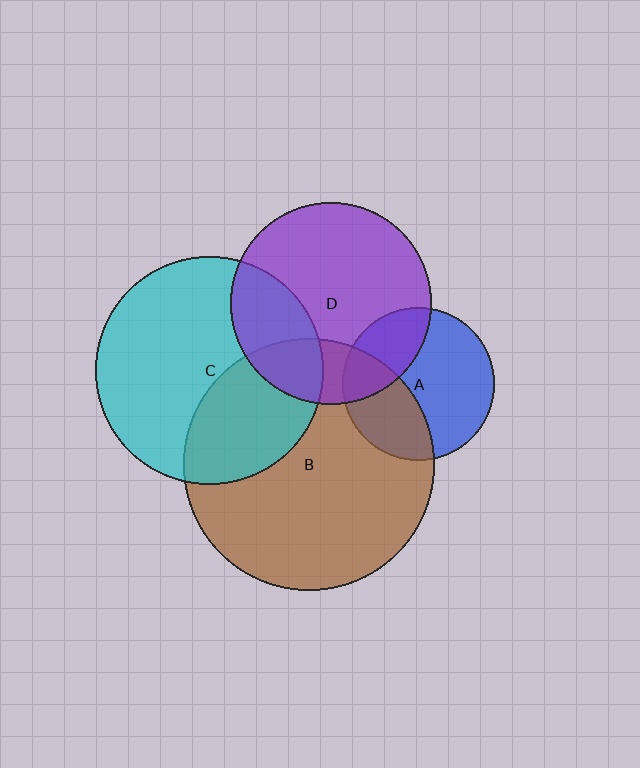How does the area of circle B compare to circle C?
Approximately 1.2 times.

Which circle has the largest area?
Circle B (brown).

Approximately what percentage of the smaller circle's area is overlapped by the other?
Approximately 20%.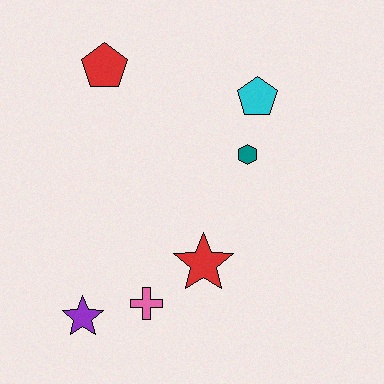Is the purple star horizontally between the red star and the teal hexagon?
No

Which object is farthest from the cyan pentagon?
The purple star is farthest from the cyan pentagon.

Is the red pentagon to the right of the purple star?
Yes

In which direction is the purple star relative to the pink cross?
The purple star is to the left of the pink cross.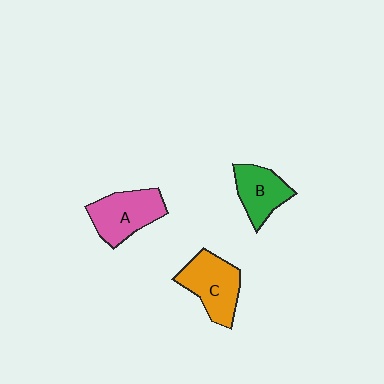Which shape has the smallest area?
Shape B (green).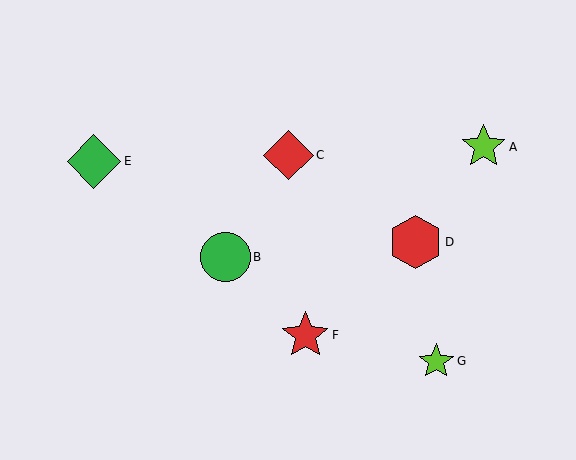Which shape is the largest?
The green diamond (labeled E) is the largest.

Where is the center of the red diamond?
The center of the red diamond is at (288, 155).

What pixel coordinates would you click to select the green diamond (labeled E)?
Click at (94, 161) to select the green diamond E.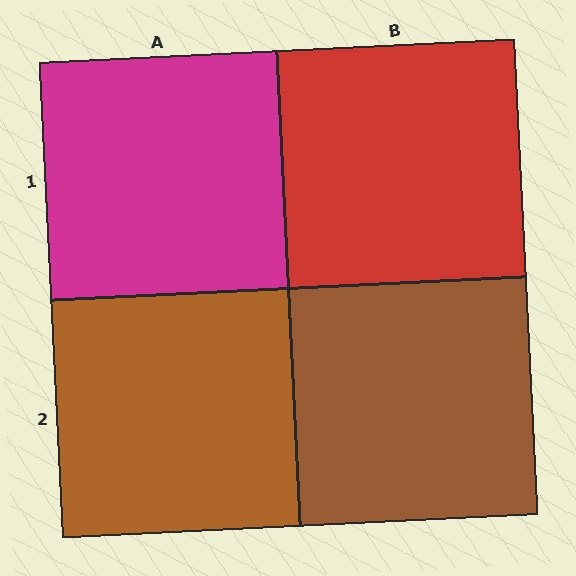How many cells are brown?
2 cells are brown.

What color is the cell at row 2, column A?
Brown.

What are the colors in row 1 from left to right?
Magenta, red.